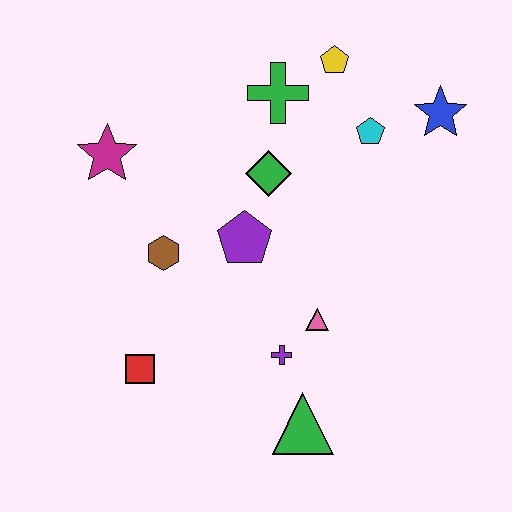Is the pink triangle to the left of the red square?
No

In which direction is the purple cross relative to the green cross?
The purple cross is below the green cross.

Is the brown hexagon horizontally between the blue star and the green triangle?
No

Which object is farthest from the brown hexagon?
The blue star is farthest from the brown hexagon.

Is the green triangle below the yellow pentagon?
Yes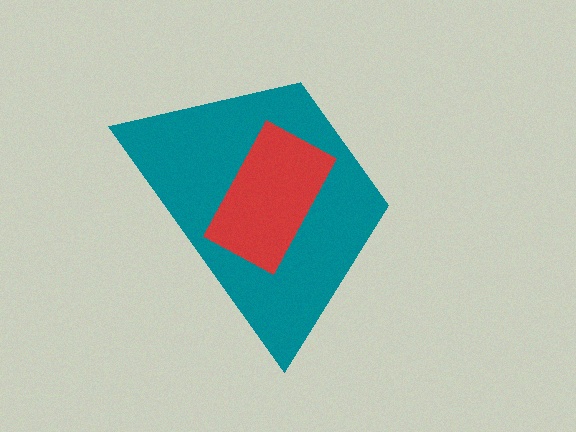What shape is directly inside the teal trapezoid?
The red rectangle.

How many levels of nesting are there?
2.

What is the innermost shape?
The red rectangle.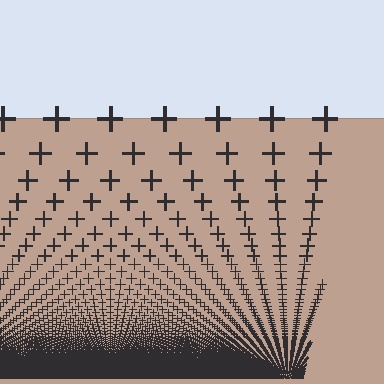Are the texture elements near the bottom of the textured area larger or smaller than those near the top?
Smaller. The gradient is inverted — elements near the bottom are smaller and denser.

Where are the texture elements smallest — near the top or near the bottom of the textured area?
Near the bottom.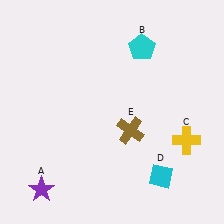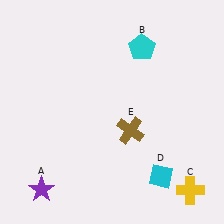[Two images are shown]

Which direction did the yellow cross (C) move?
The yellow cross (C) moved down.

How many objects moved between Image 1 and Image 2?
1 object moved between the two images.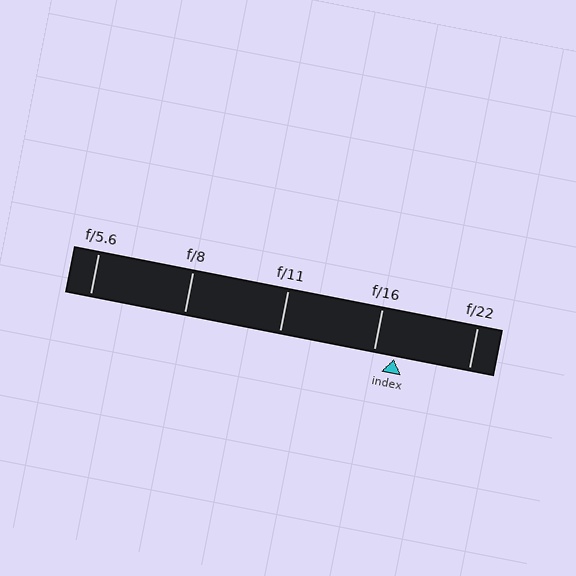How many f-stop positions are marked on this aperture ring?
There are 5 f-stop positions marked.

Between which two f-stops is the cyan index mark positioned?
The index mark is between f/16 and f/22.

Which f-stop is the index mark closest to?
The index mark is closest to f/16.